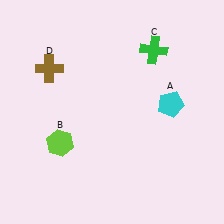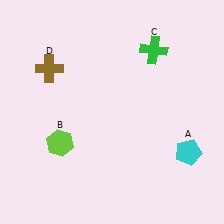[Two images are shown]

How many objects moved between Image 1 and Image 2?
1 object moved between the two images.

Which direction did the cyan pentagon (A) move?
The cyan pentagon (A) moved down.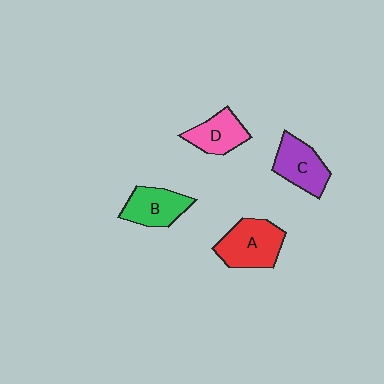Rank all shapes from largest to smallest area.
From largest to smallest: A (red), C (purple), B (green), D (pink).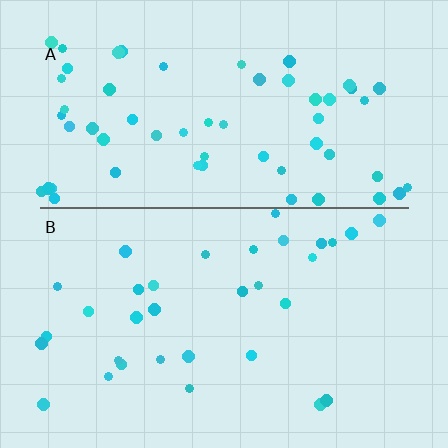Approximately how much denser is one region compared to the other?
Approximately 1.8× — region A over region B.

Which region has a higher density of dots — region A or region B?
A (the top).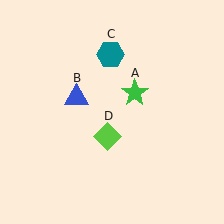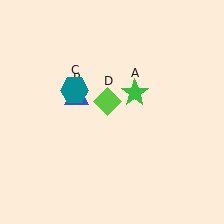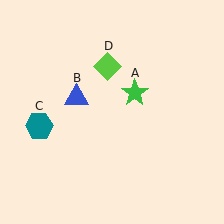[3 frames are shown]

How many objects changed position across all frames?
2 objects changed position: teal hexagon (object C), lime diamond (object D).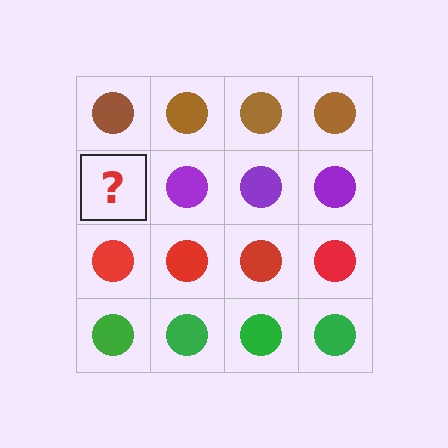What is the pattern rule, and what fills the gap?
The rule is that each row has a consistent color. The gap should be filled with a purple circle.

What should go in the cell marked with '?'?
The missing cell should contain a purple circle.